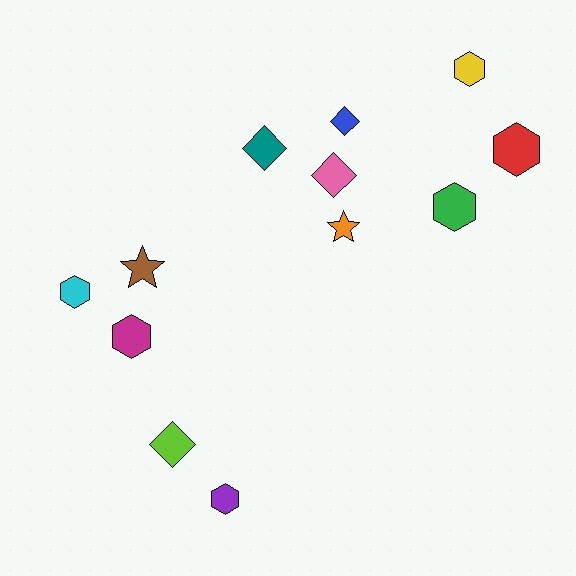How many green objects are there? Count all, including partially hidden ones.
There is 1 green object.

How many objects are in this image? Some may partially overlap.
There are 12 objects.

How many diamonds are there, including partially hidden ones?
There are 4 diamonds.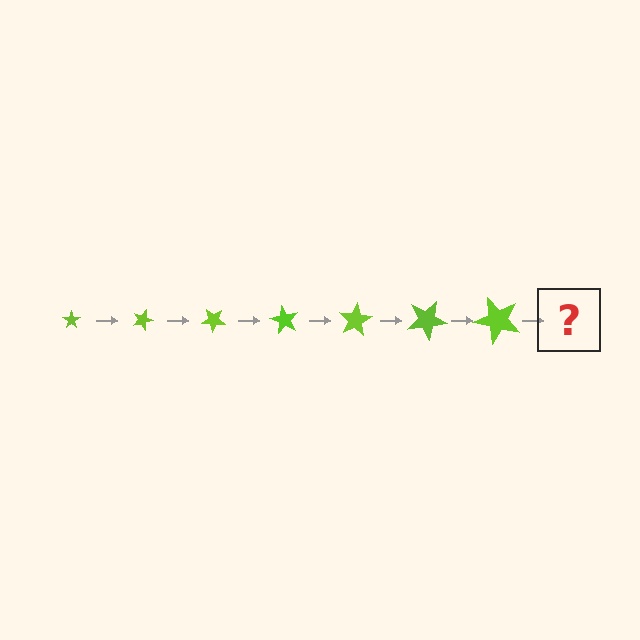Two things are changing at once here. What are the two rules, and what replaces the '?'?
The two rules are that the star grows larger each step and it rotates 20 degrees each step. The '?' should be a star, larger than the previous one and rotated 140 degrees from the start.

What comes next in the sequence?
The next element should be a star, larger than the previous one and rotated 140 degrees from the start.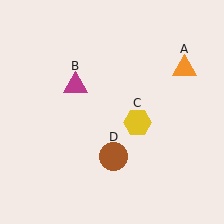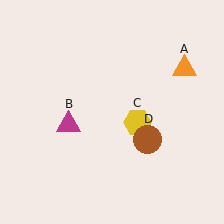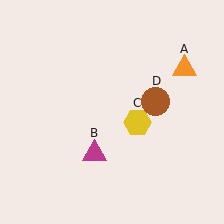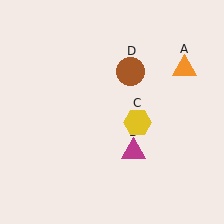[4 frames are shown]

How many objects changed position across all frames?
2 objects changed position: magenta triangle (object B), brown circle (object D).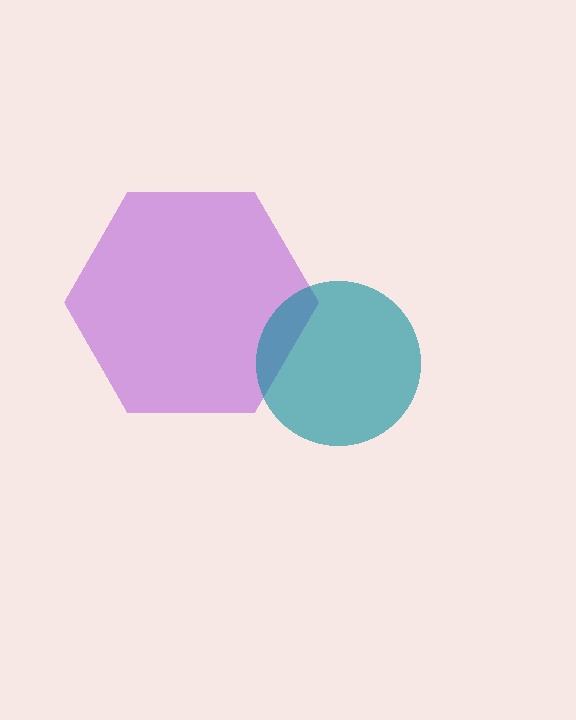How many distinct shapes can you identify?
There are 2 distinct shapes: a purple hexagon, a teal circle.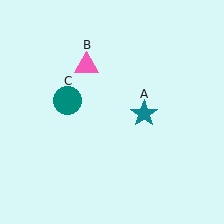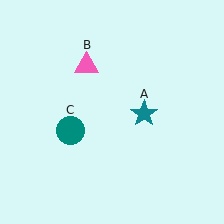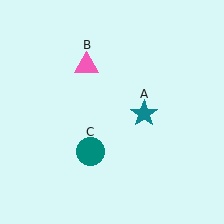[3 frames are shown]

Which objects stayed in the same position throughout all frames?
Teal star (object A) and pink triangle (object B) remained stationary.